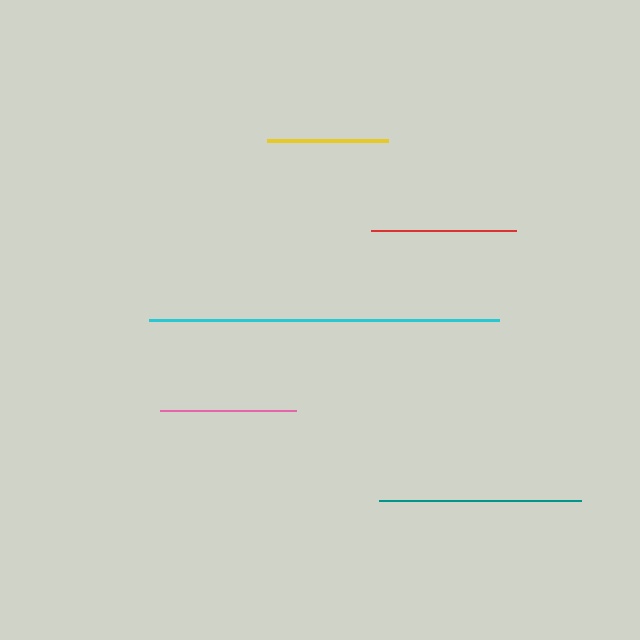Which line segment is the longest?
The cyan line is the longest at approximately 349 pixels.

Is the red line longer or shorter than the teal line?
The teal line is longer than the red line.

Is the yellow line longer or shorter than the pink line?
The pink line is longer than the yellow line.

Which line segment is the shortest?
The yellow line is the shortest at approximately 121 pixels.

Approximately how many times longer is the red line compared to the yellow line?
The red line is approximately 1.2 times the length of the yellow line.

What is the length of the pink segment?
The pink segment is approximately 136 pixels long.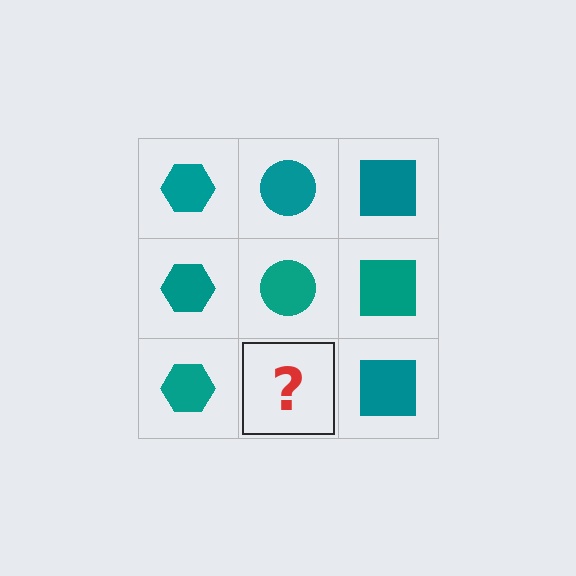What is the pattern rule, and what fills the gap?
The rule is that each column has a consistent shape. The gap should be filled with a teal circle.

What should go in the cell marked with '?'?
The missing cell should contain a teal circle.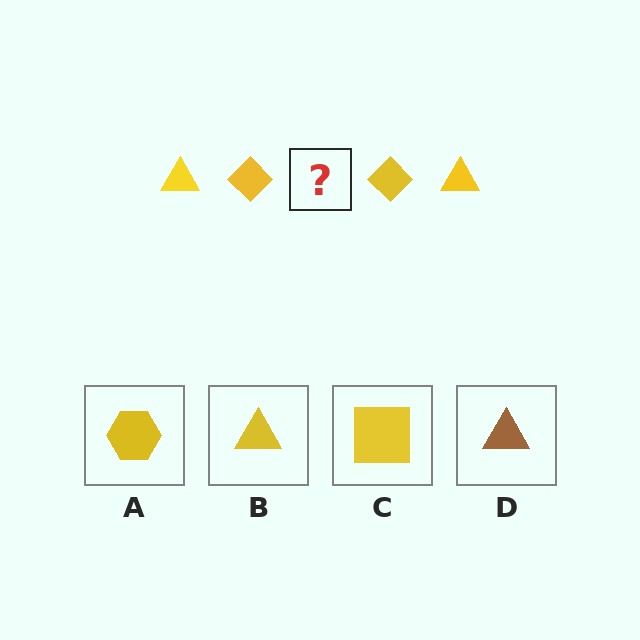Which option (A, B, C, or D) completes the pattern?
B.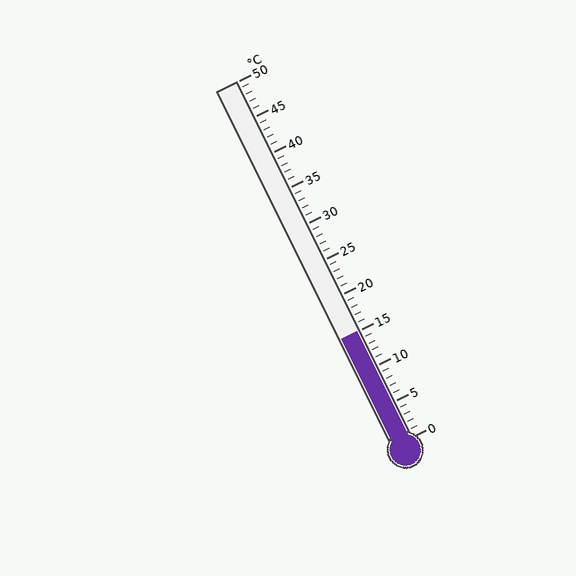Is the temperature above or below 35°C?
The temperature is below 35°C.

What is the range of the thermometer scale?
The thermometer scale ranges from 0°C to 50°C.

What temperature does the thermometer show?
The thermometer shows approximately 15°C.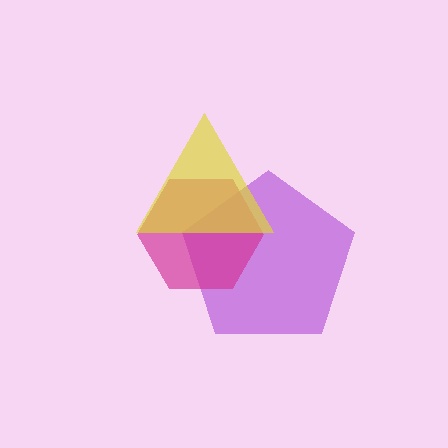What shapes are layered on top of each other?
The layered shapes are: a purple pentagon, a magenta hexagon, a yellow triangle.